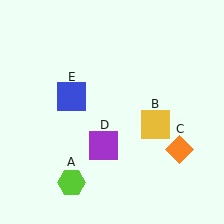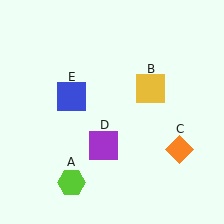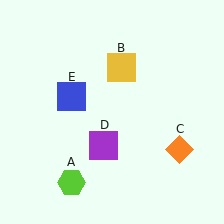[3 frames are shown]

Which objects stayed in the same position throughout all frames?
Lime hexagon (object A) and orange diamond (object C) and purple square (object D) and blue square (object E) remained stationary.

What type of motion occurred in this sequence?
The yellow square (object B) rotated counterclockwise around the center of the scene.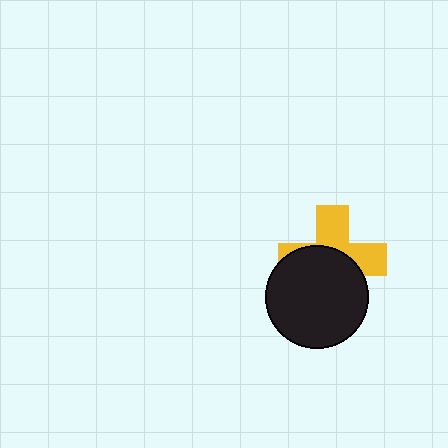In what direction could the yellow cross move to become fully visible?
The yellow cross could move up. That would shift it out from behind the black circle entirely.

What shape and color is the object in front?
The object in front is a black circle.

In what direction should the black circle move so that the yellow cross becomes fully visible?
The black circle should move down. That is the shortest direction to clear the overlap and leave the yellow cross fully visible.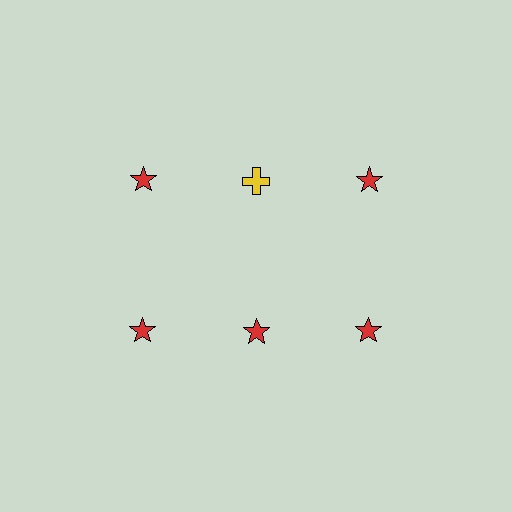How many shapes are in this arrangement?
There are 6 shapes arranged in a grid pattern.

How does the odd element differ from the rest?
It differs in both color (yellow instead of red) and shape (cross instead of star).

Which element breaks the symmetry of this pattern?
The yellow cross in the top row, second from left column breaks the symmetry. All other shapes are red stars.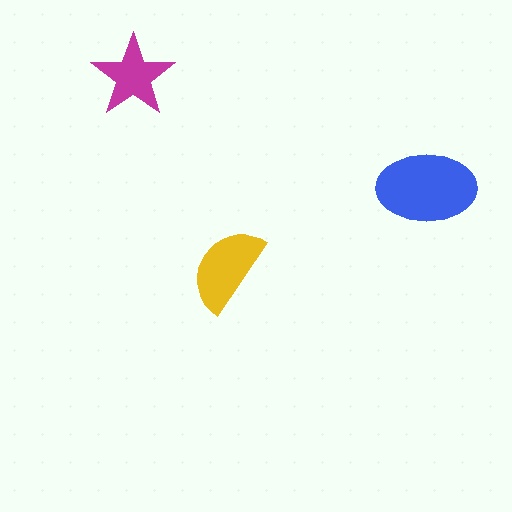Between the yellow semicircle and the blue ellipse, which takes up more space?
The blue ellipse.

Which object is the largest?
The blue ellipse.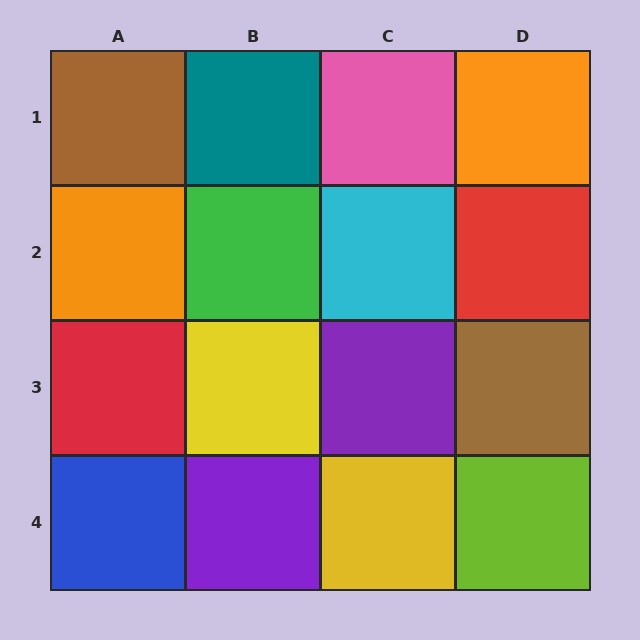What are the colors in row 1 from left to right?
Brown, teal, pink, orange.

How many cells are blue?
1 cell is blue.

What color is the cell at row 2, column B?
Green.